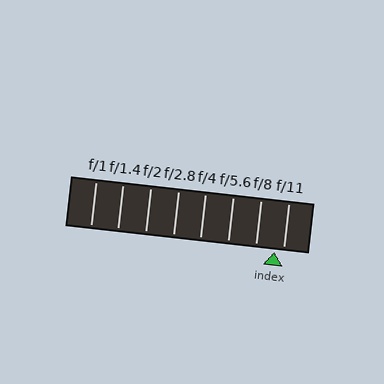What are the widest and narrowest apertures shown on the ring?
The widest aperture shown is f/1 and the narrowest is f/11.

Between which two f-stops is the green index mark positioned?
The index mark is between f/8 and f/11.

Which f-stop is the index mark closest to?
The index mark is closest to f/11.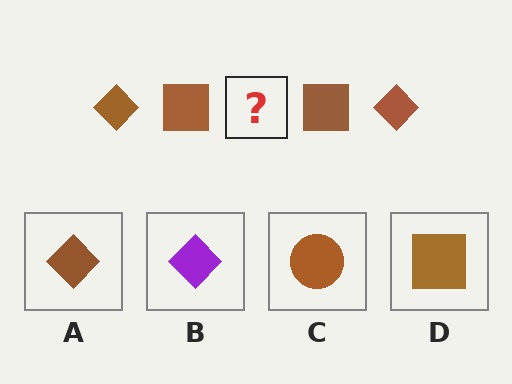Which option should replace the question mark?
Option A.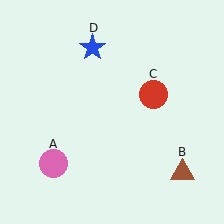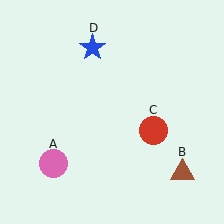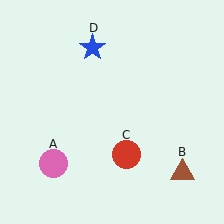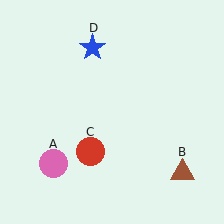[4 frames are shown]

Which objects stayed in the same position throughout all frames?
Pink circle (object A) and brown triangle (object B) and blue star (object D) remained stationary.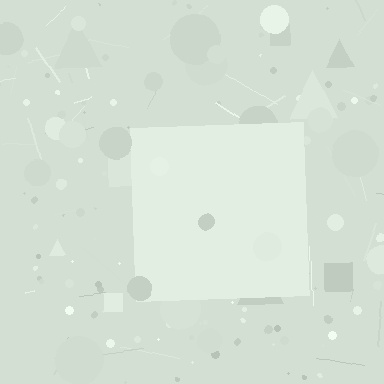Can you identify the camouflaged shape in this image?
The camouflaged shape is a square.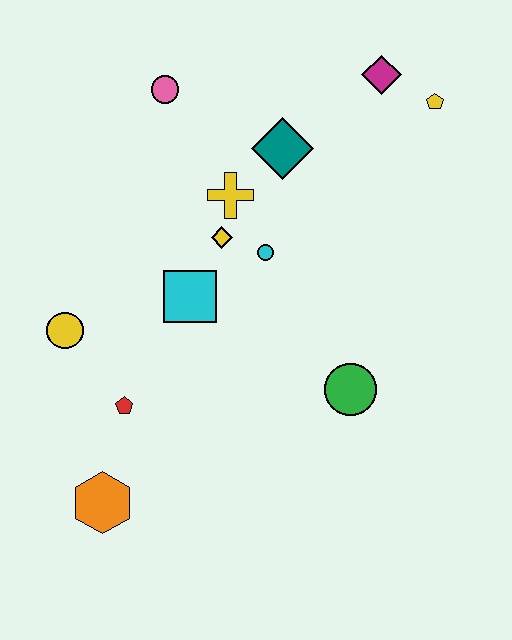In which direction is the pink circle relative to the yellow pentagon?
The pink circle is to the left of the yellow pentagon.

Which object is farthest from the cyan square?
The yellow pentagon is farthest from the cyan square.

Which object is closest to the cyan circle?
The yellow diamond is closest to the cyan circle.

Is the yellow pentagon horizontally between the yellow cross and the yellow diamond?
No